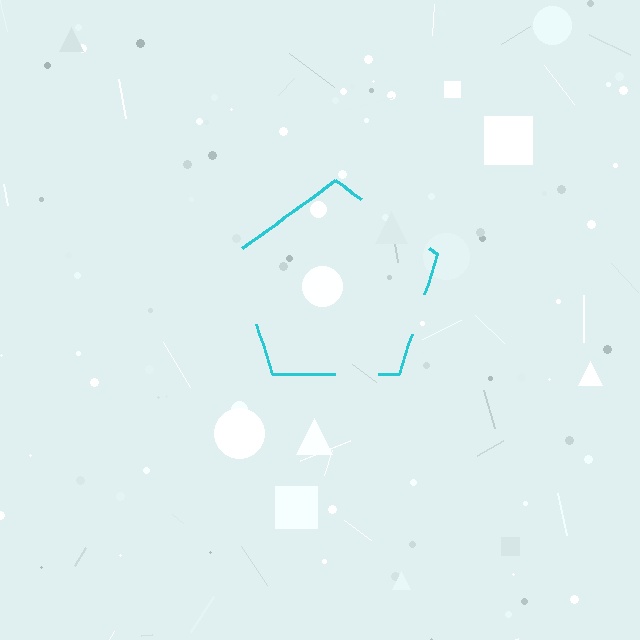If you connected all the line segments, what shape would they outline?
They would outline a pentagon.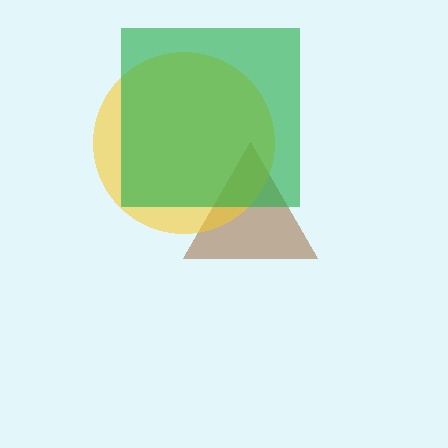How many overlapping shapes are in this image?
There are 3 overlapping shapes in the image.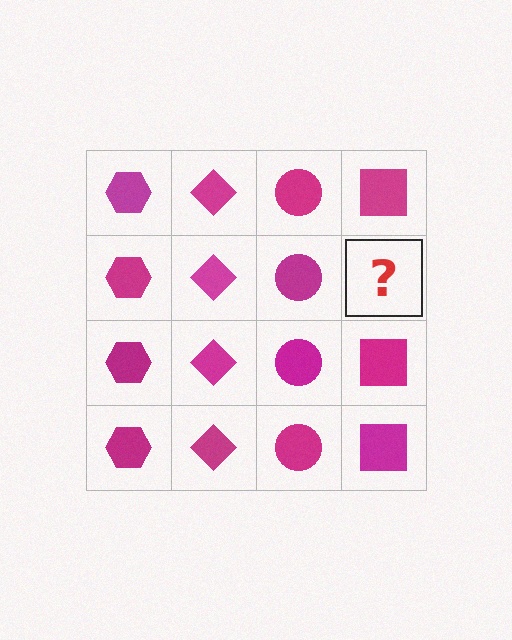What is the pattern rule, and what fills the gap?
The rule is that each column has a consistent shape. The gap should be filled with a magenta square.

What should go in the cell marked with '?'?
The missing cell should contain a magenta square.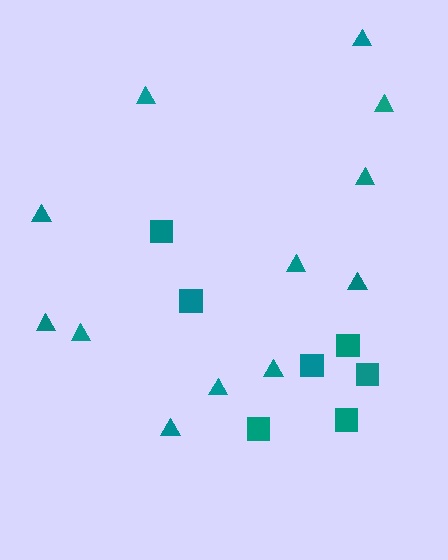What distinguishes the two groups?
There are 2 groups: one group of triangles (12) and one group of squares (7).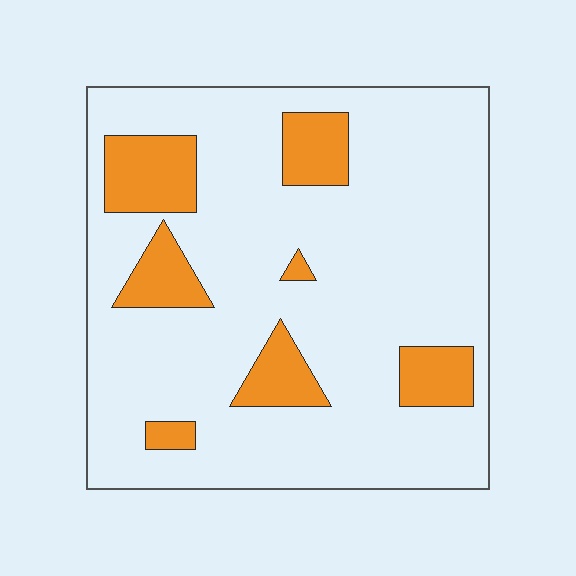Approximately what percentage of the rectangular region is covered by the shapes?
Approximately 15%.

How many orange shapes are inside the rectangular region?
7.